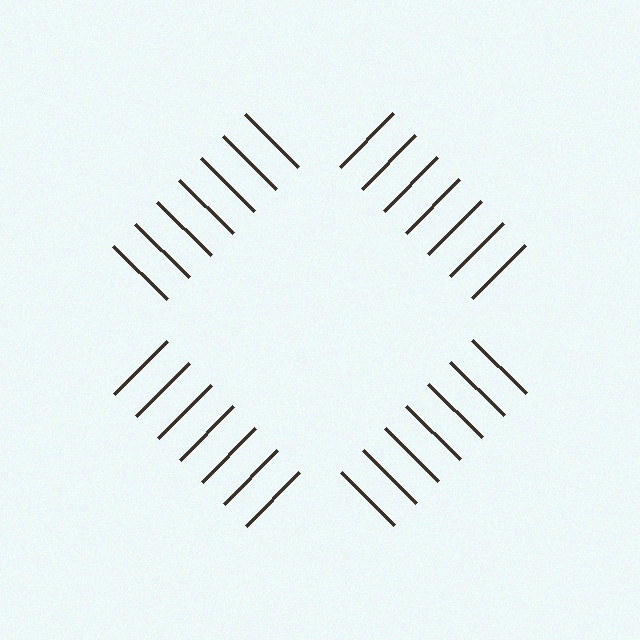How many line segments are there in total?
28 — 7 along each of the 4 edges.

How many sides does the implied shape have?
4 sides — the line-ends trace a square.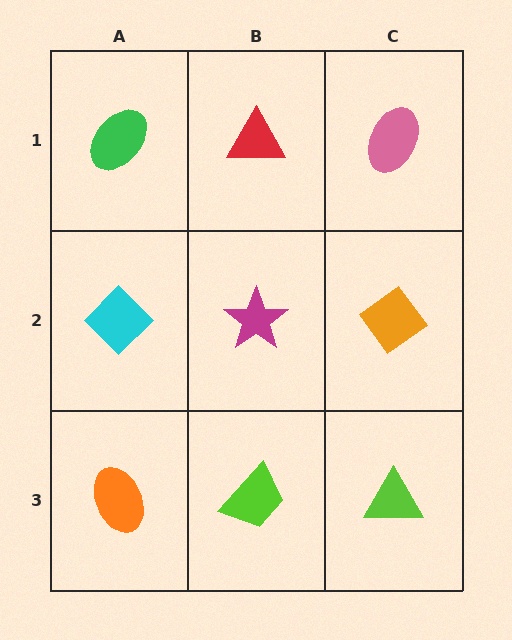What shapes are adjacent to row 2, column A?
A green ellipse (row 1, column A), an orange ellipse (row 3, column A), a magenta star (row 2, column B).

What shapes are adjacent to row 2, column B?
A red triangle (row 1, column B), a lime trapezoid (row 3, column B), a cyan diamond (row 2, column A), an orange diamond (row 2, column C).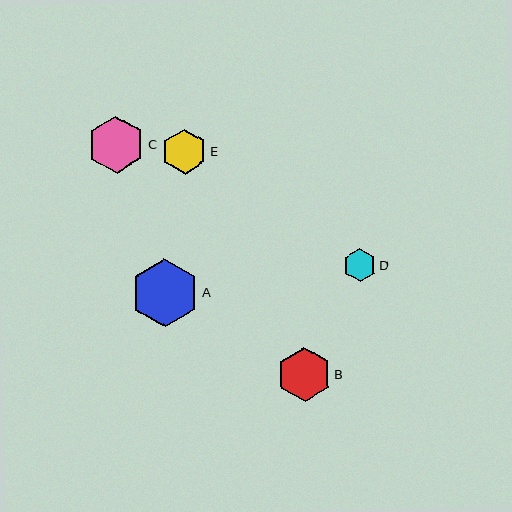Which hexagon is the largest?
Hexagon A is the largest with a size of approximately 68 pixels.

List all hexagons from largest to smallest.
From largest to smallest: A, C, B, E, D.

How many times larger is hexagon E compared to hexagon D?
Hexagon E is approximately 1.3 times the size of hexagon D.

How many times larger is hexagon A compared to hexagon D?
Hexagon A is approximately 2.0 times the size of hexagon D.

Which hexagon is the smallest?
Hexagon D is the smallest with a size of approximately 33 pixels.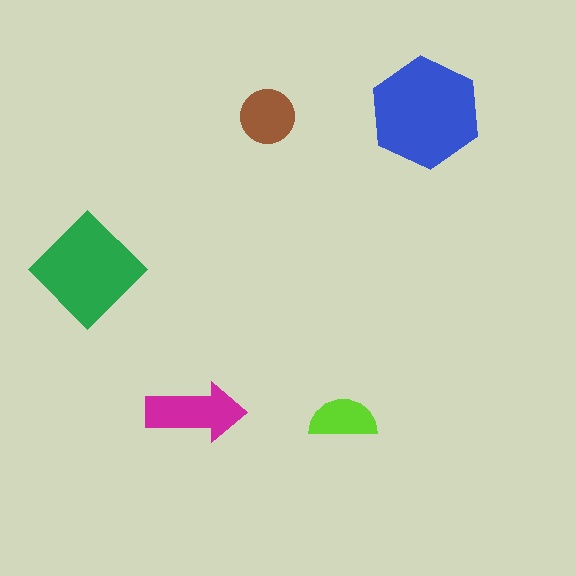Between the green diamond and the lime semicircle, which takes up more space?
The green diamond.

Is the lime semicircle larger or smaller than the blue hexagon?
Smaller.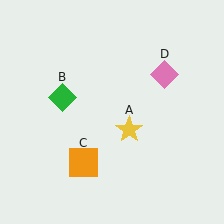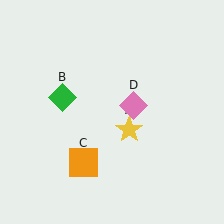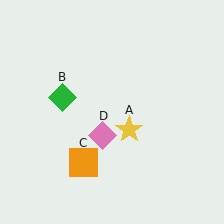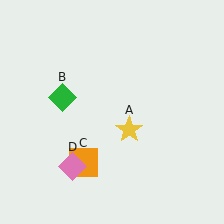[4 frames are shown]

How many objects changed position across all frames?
1 object changed position: pink diamond (object D).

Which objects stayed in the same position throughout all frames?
Yellow star (object A) and green diamond (object B) and orange square (object C) remained stationary.